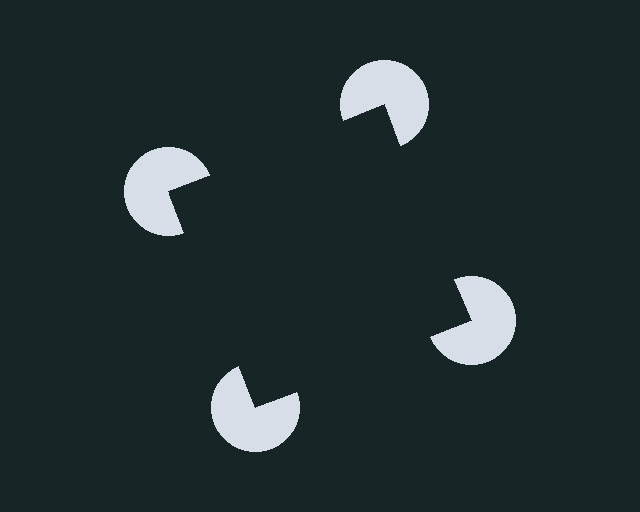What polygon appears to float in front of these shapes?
An illusory square — its edges are inferred from the aligned wedge cuts in the pac-man discs, not physically drawn.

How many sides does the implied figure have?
4 sides.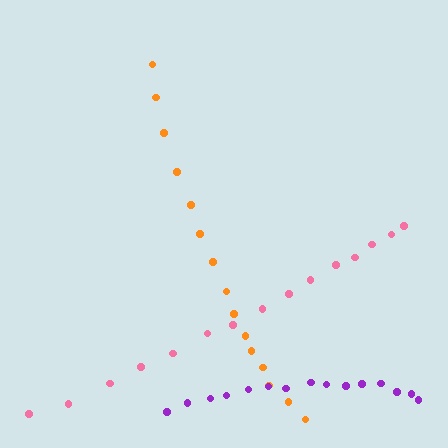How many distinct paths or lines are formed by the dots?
There are 3 distinct paths.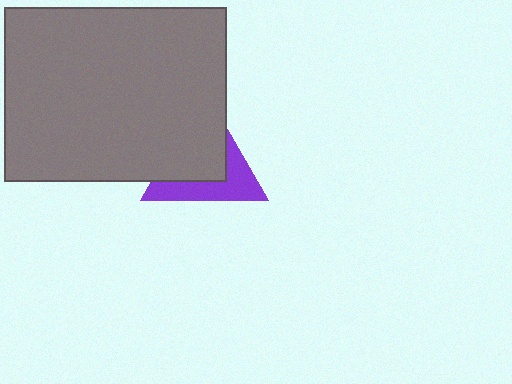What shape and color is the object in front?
The object in front is a gray rectangle.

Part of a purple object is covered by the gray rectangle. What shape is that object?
It is a triangle.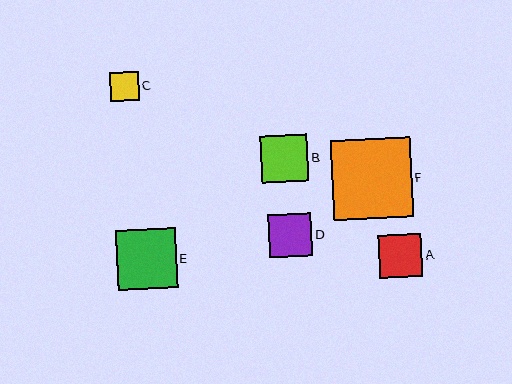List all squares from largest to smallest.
From largest to smallest: F, E, B, D, A, C.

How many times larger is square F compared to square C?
Square F is approximately 2.8 times the size of square C.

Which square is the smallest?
Square C is the smallest with a size of approximately 29 pixels.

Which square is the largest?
Square F is the largest with a size of approximately 80 pixels.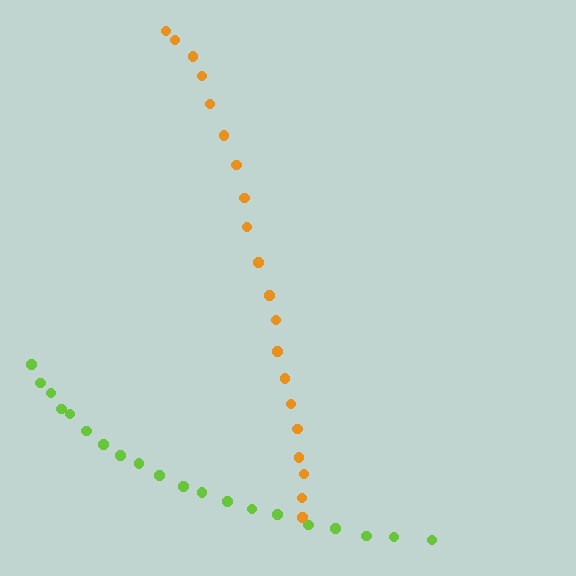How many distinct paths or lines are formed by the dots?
There are 2 distinct paths.